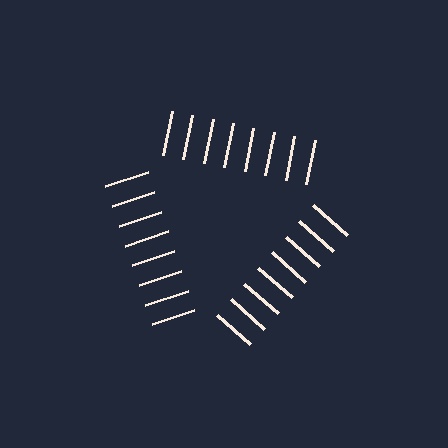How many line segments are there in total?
24 — 8 along each of the 3 edges.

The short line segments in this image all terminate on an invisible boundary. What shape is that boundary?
An illusory triangle — the line segments terminate on its edges but no continuous stroke is drawn.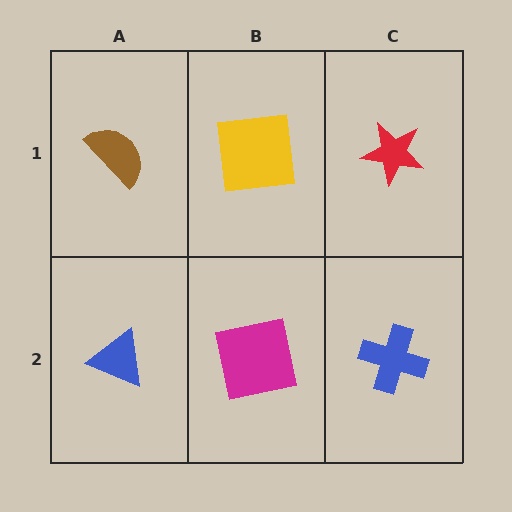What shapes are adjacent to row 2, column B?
A yellow square (row 1, column B), a blue triangle (row 2, column A), a blue cross (row 2, column C).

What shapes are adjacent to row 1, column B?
A magenta square (row 2, column B), a brown semicircle (row 1, column A), a red star (row 1, column C).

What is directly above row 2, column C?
A red star.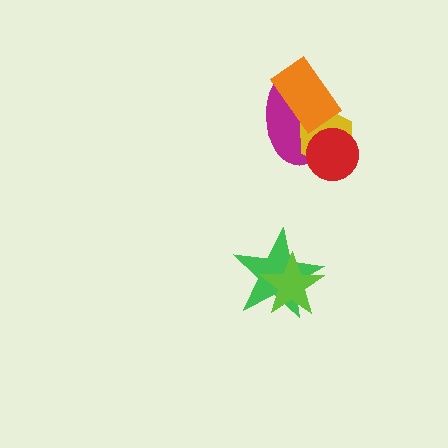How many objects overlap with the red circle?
2 objects overlap with the red circle.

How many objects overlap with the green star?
1 object overlaps with the green star.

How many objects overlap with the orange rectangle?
2 objects overlap with the orange rectangle.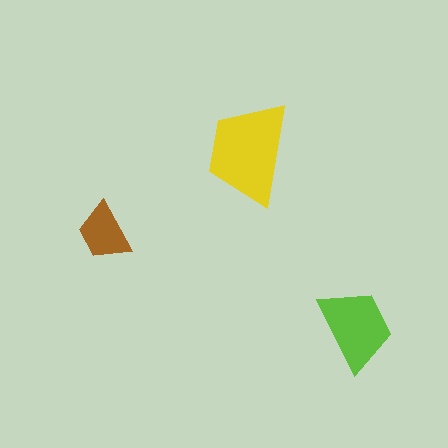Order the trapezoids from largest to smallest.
the yellow one, the lime one, the brown one.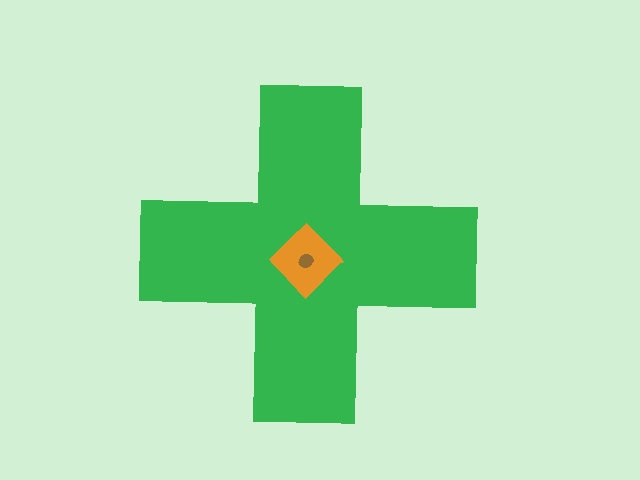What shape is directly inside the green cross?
The orange diamond.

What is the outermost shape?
The green cross.